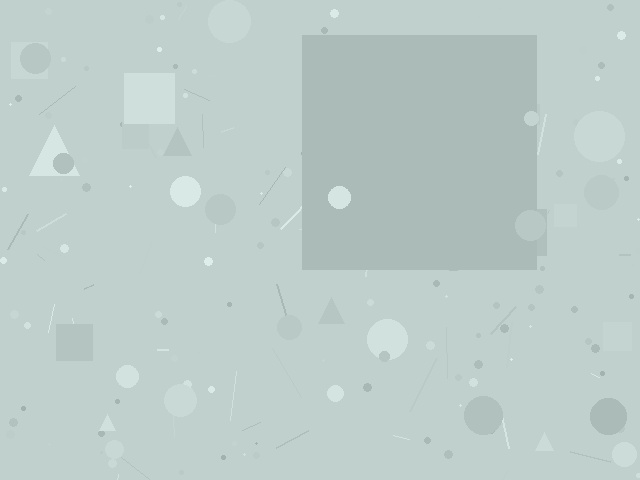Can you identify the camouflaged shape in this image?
The camouflaged shape is a square.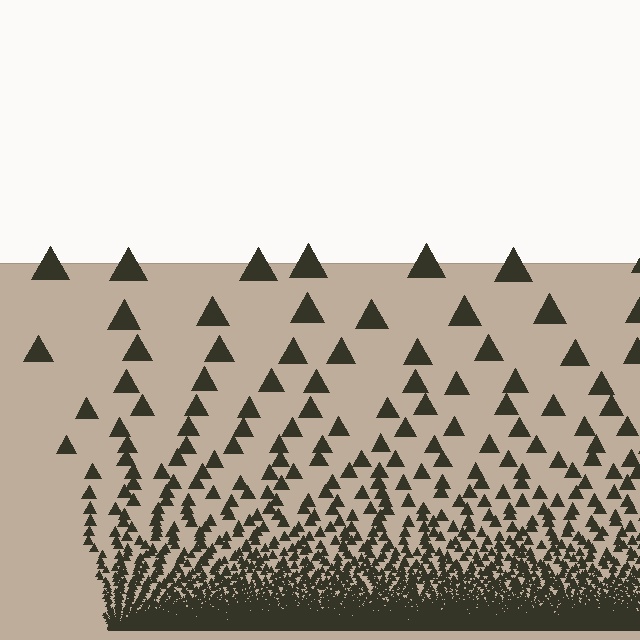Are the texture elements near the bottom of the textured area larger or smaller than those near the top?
Smaller. The gradient is inverted — elements near the bottom are smaller and denser.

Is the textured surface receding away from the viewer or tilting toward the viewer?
The surface appears to tilt toward the viewer. Texture elements get larger and sparser toward the top.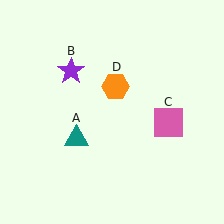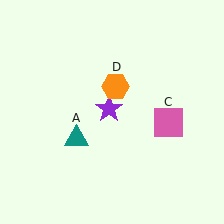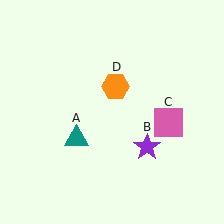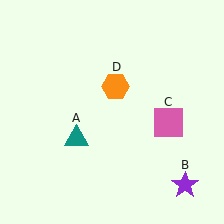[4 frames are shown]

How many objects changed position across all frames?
1 object changed position: purple star (object B).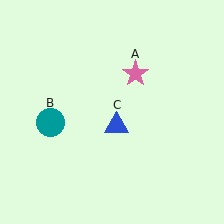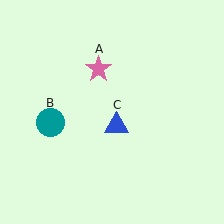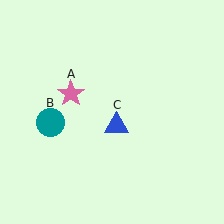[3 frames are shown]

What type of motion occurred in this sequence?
The pink star (object A) rotated counterclockwise around the center of the scene.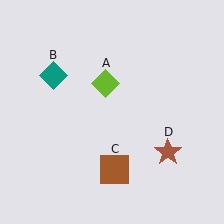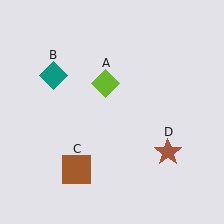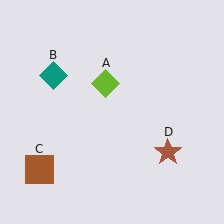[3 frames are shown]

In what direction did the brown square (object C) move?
The brown square (object C) moved left.